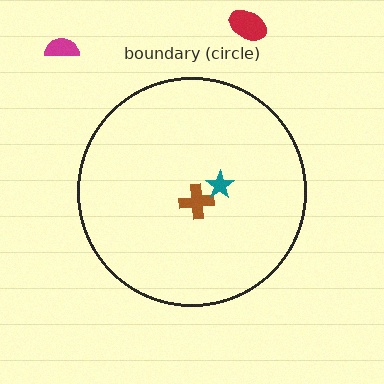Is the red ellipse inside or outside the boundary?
Outside.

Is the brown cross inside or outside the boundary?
Inside.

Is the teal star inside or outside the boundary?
Inside.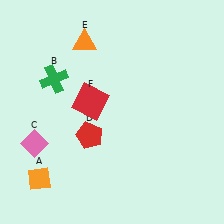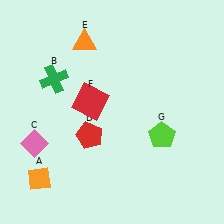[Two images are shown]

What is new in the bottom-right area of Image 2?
A lime pentagon (G) was added in the bottom-right area of Image 2.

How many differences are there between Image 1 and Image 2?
There is 1 difference between the two images.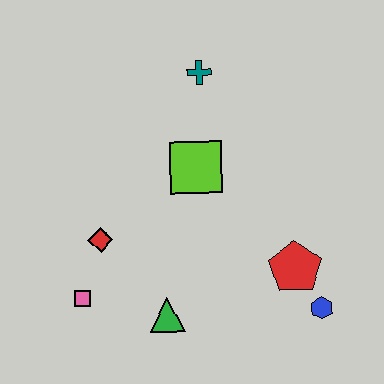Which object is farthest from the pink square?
The teal cross is farthest from the pink square.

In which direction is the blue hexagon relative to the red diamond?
The blue hexagon is to the right of the red diamond.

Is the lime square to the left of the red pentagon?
Yes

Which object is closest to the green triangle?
The pink square is closest to the green triangle.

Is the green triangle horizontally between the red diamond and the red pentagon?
Yes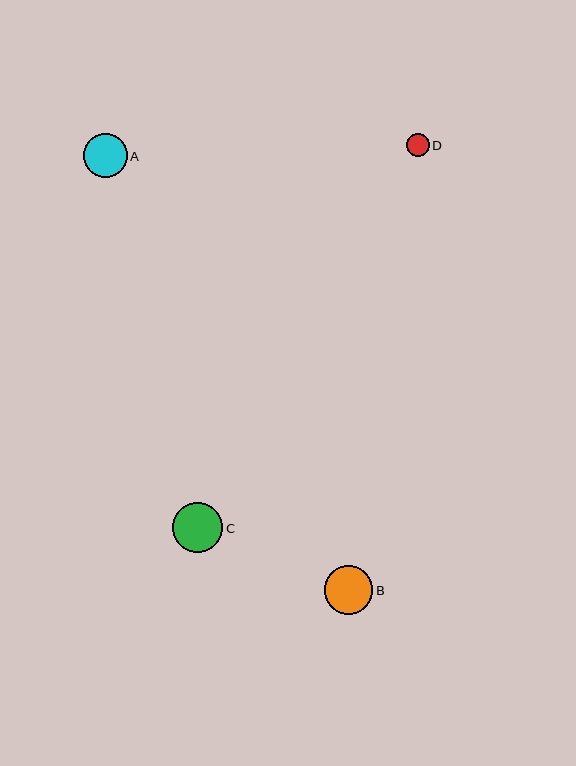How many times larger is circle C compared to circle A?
Circle C is approximately 1.2 times the size of circle A.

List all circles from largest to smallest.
From largest to smallest: C, B, A, D.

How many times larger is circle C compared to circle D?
Circle C is approximately 2.3 times the size of circle D.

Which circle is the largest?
Circle C is the largest with a size of approximately 51 pixels.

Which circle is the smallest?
Circle D is the smallest with a size of approximately 22 pixels.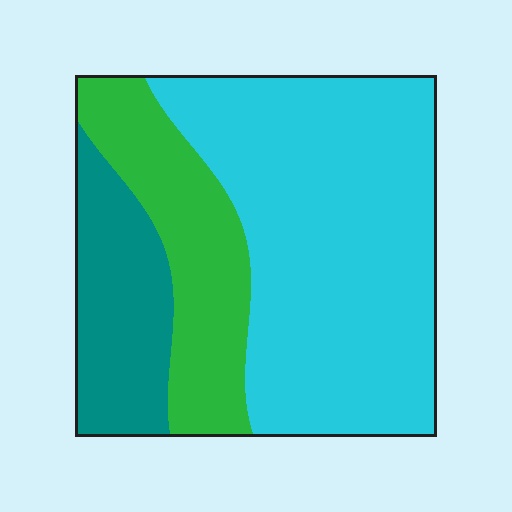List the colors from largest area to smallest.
From largest to smallest: cyan, green, teal.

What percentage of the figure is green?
Green covers roughly 25% of the figure.